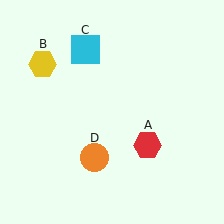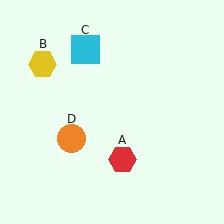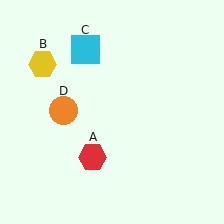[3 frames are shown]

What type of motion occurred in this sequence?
The red hexagon (object A), orange circle (object D) rotated clockwise around the center of the scene.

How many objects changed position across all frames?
2 objects changed position: red hexagon (object A), orange circle (object D).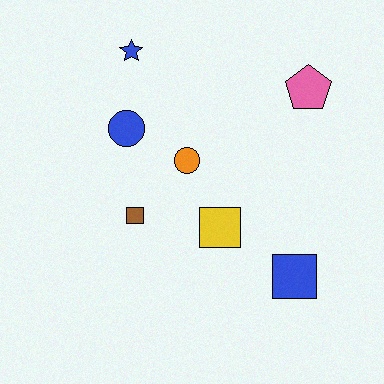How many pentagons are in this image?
There is 1 pentagon.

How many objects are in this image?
There are 7 objects.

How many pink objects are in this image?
There is 1 pink object.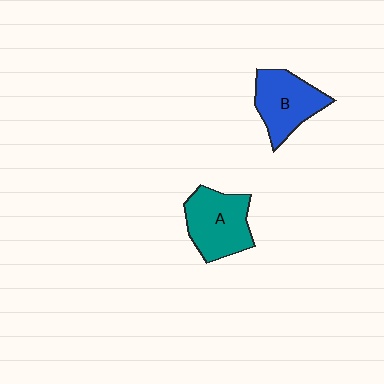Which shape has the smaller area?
Shape B (blue).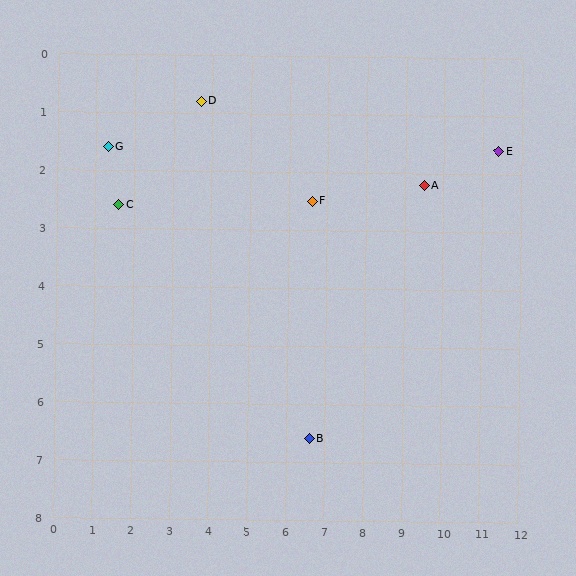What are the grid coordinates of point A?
Point A is at approximately (9.5, 2.2).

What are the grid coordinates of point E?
Point E is at approximately (11.4, 1.6).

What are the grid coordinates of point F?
Point F is at approximately (6.6, 2.5).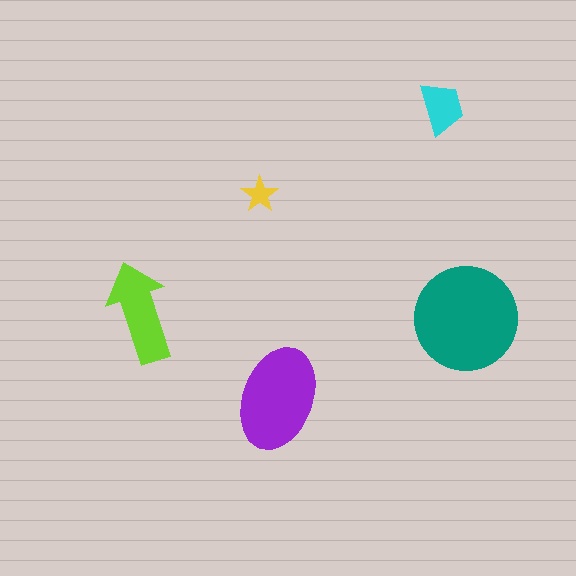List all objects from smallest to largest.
The yellow star, the cyan trapezoid, the lime arrow, the purple ellipse, the teal circle.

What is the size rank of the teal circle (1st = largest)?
1st.